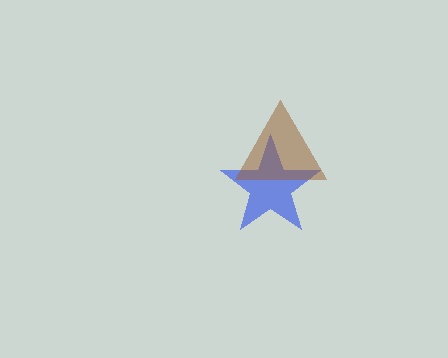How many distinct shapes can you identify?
There are 2 distinct shapes: a blue star, a brown triangle.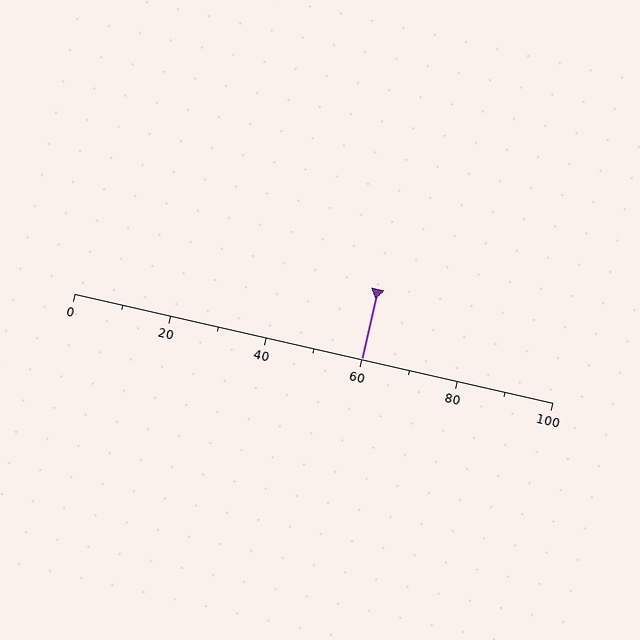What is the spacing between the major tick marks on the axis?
The major ticks are spaced 20 apart.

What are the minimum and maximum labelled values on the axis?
The axis runs from 0 to 100.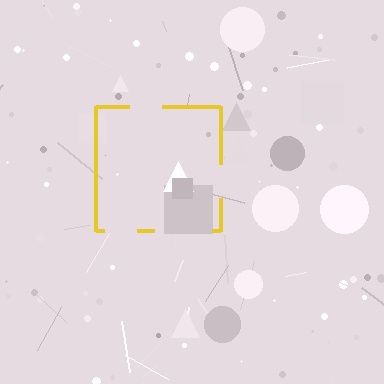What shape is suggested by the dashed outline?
The dashed outline suggests a square.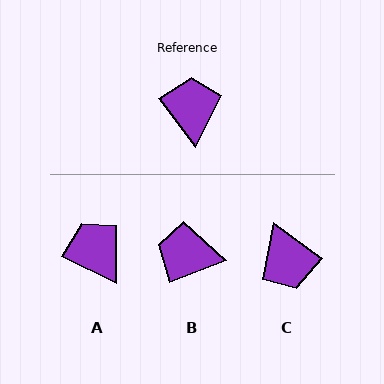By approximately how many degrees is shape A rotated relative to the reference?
Approximately 27 degrees counter-clockwise.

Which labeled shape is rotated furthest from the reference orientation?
C, about 163 degrees away.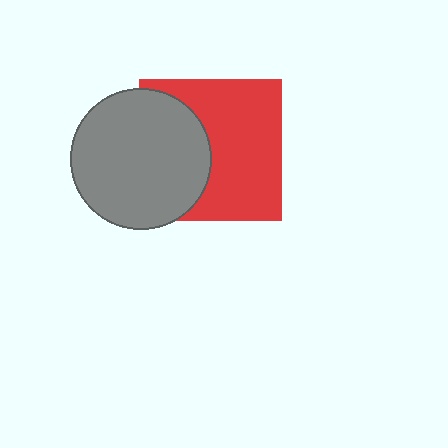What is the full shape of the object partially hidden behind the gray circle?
The partially hidden object is a red square.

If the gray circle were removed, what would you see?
You would see the complete red square.